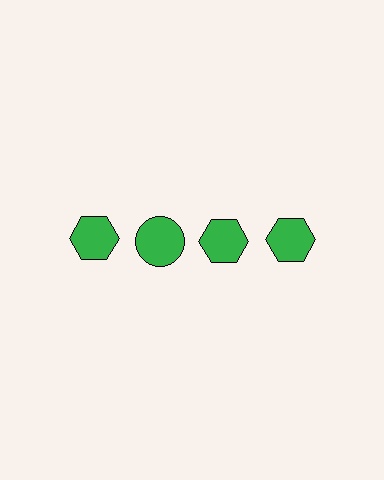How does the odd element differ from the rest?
It has a different shape: circle instead of hexagon.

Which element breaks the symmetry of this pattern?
The green circle in the top row, second from left column breaks the symmetry. All other shapes are green hexagons.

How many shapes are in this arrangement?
There are 4 shapes arranged in a grid pattern.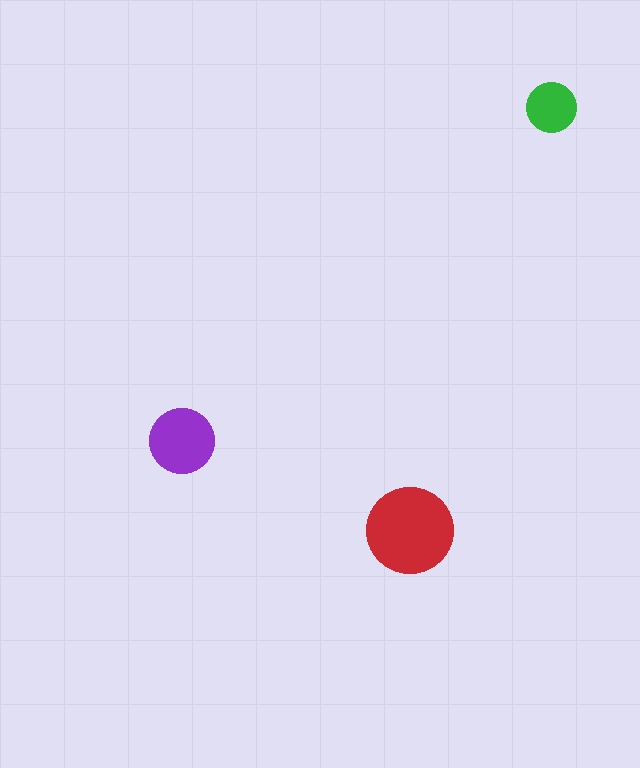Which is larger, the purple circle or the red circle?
The red one.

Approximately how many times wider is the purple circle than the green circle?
About 1.5 times wider.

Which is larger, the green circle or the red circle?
The red one.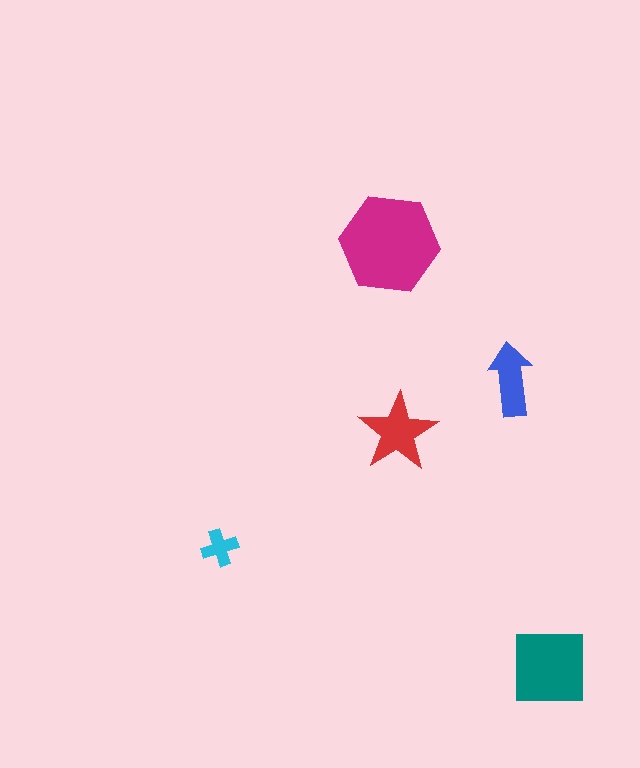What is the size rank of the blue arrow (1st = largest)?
4th.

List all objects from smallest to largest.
The cyan cross, the blue arrow, the red star, the teal square, the magenta hexagon.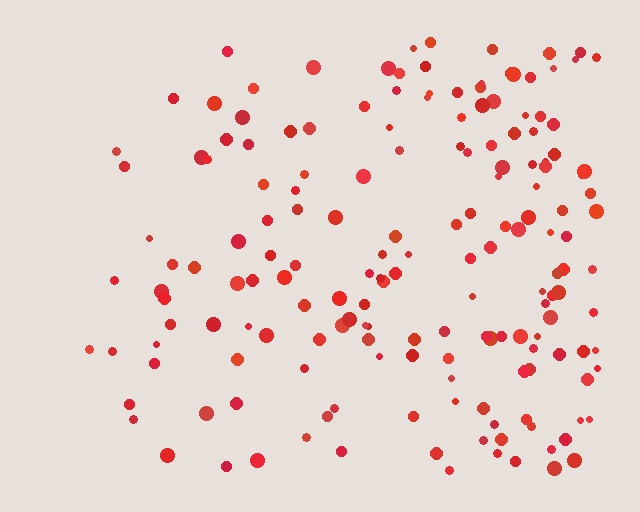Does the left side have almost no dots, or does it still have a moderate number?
Still a moderate number, just noticeably fewer than the right.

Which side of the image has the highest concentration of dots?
The right.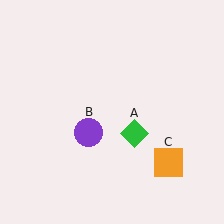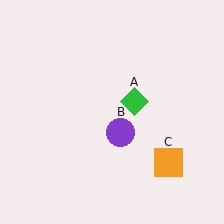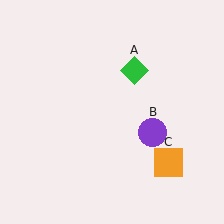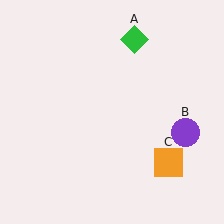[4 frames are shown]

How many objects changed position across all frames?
2 objects changed position: green diamond (object A), purple circle (object B).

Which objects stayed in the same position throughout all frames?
Orange square (object C) remained stationary.